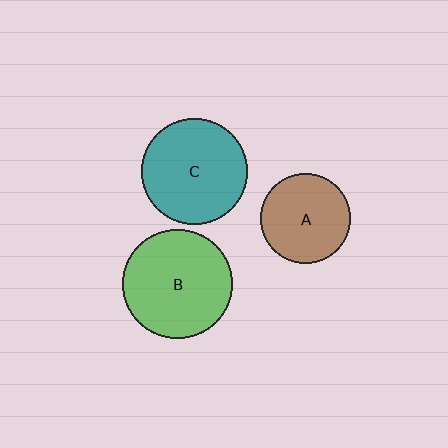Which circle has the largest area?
Circle B (green).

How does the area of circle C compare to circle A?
Approximately 1.4 times.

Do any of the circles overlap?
No, none of the circles overlap.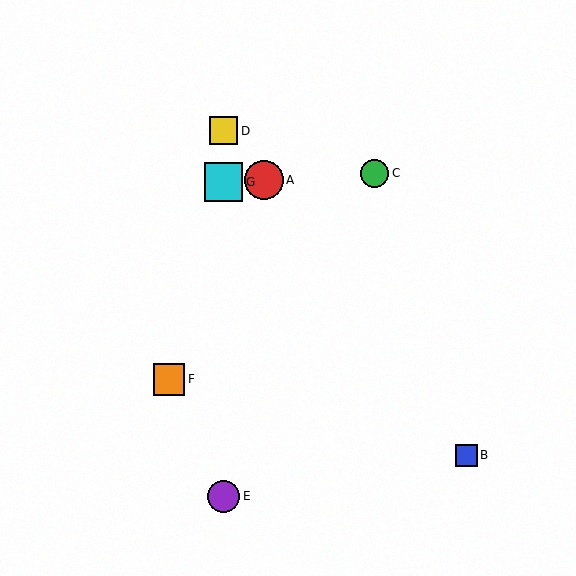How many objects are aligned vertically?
3 objects (D, E, G) are aligned vertically.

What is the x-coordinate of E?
Object E is at x≈224.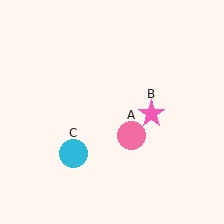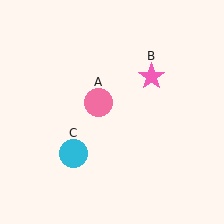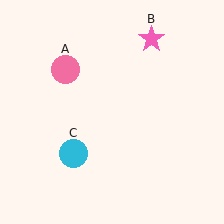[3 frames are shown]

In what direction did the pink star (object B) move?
The pink star (object B) moved up.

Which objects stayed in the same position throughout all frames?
Cyan circle (object C) remained stationary.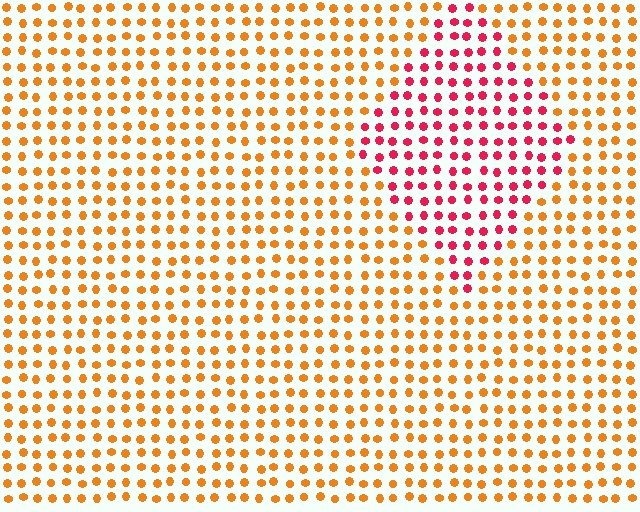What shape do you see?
I see a diamond.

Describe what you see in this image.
The image is filled with small orange elements in a uniform arrangement. A diamond-shaped region is visible where the elements are tinted to a slightly different hue, forming a subtle color boundary.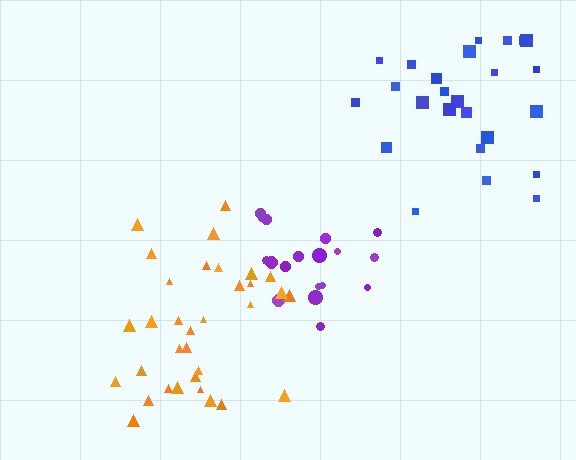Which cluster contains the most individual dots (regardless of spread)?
Orange (33).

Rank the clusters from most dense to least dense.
purple, orange, blue.